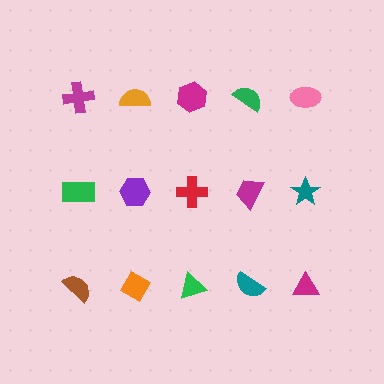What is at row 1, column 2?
An orange semicircle.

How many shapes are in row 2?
5 shapes.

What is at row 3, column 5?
A magenta triangle.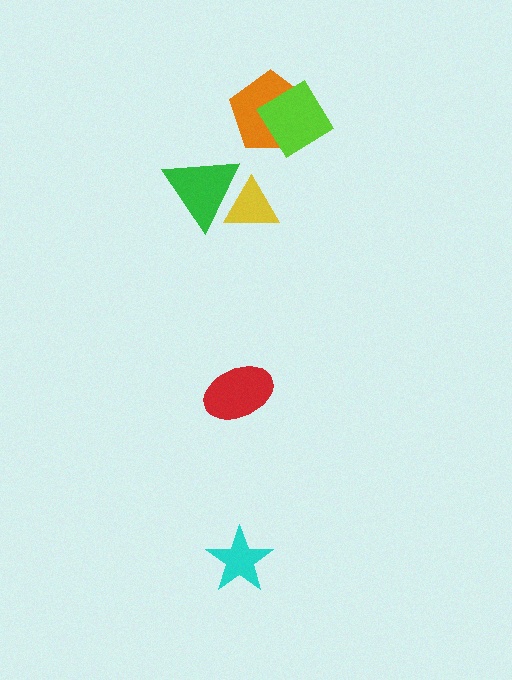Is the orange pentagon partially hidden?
Yes, it is partially covered by another shape.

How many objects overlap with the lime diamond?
1 object overlaps with the lime diamond.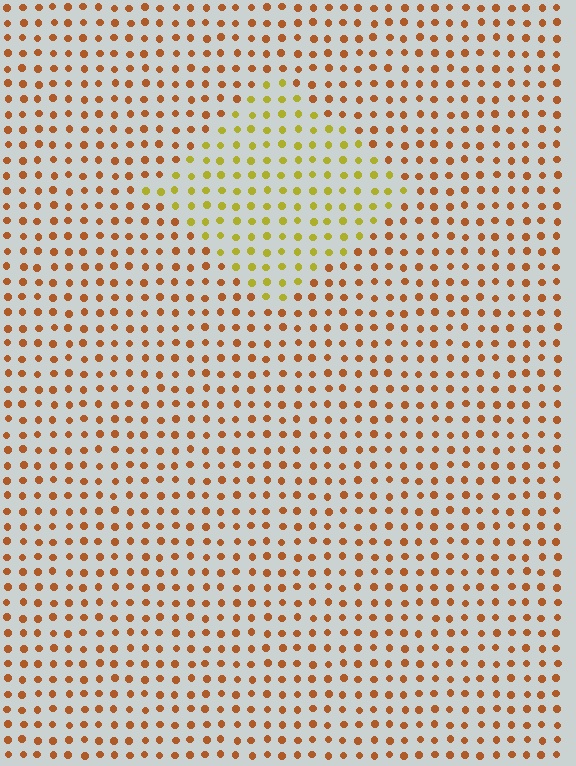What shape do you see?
I see a diamond.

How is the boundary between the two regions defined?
The boundary is defined purely by a slight shift in hue (about 40 degrees). Spacing, size, and orientation are identical on both sides.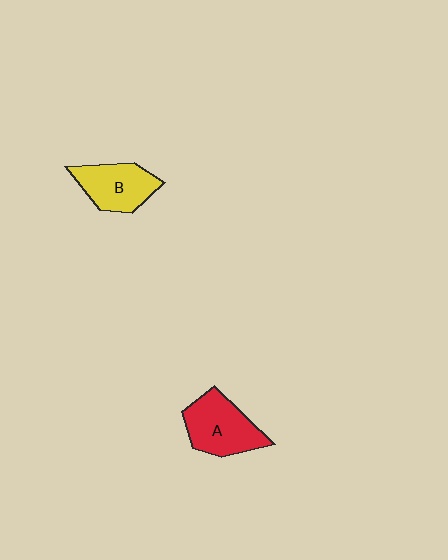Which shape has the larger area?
Shape A (red).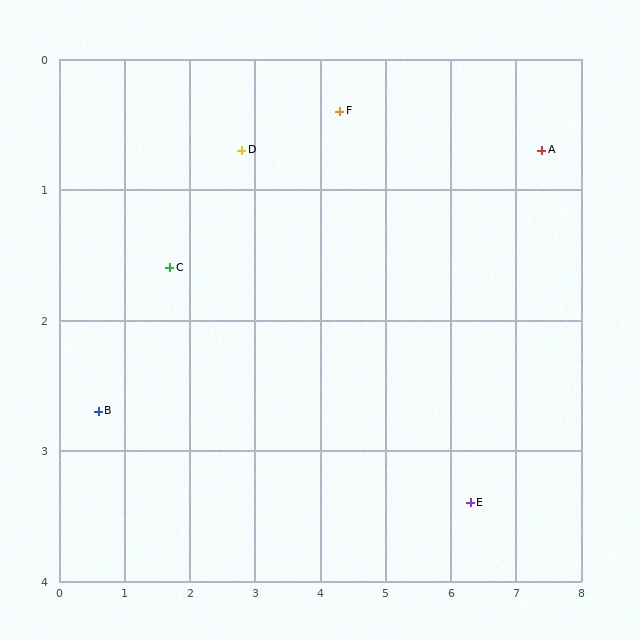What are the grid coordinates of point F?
Point F is at approximately (4.3, 0.4).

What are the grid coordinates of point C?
Point C is at approximately (1.7, 1.6).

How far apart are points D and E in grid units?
Points D and E are about 4.4 grid units apart.